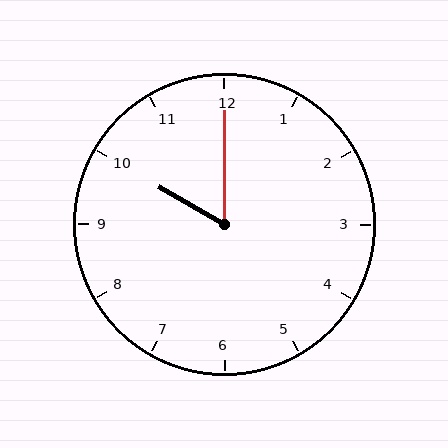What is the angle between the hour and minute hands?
Approximately 60 degrees.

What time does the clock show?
10:00.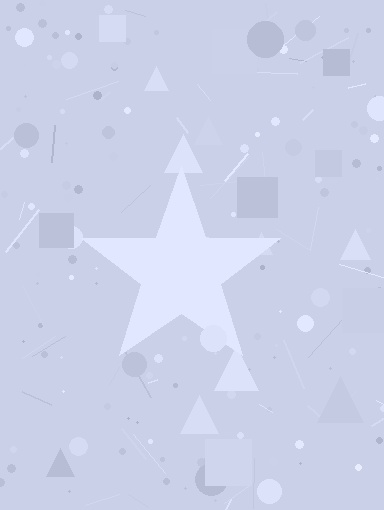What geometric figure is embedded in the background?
A star is embedded in the background.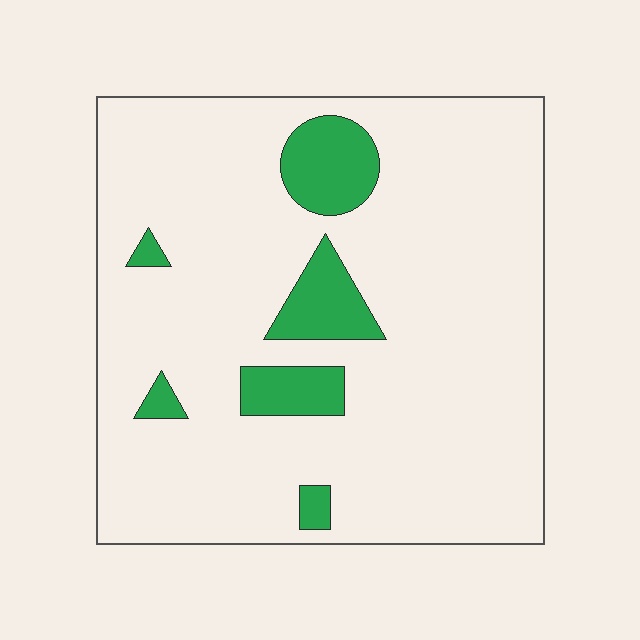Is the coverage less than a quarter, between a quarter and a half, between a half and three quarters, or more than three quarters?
Less than a quarter.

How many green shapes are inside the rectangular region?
6.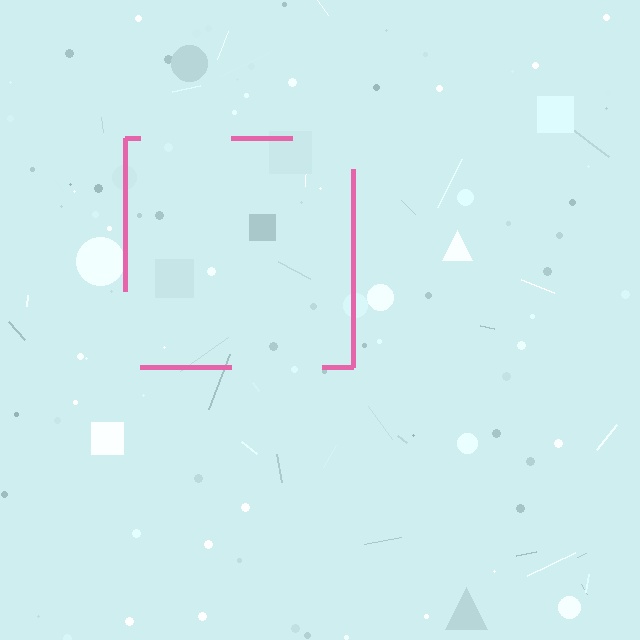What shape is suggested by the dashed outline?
The dashed outline suggests a square.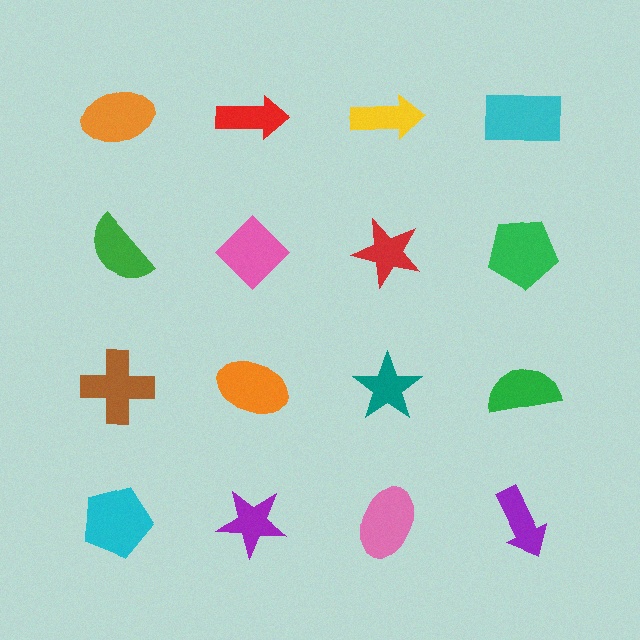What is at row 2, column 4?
A green pentagon.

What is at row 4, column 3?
A pink ellipse.